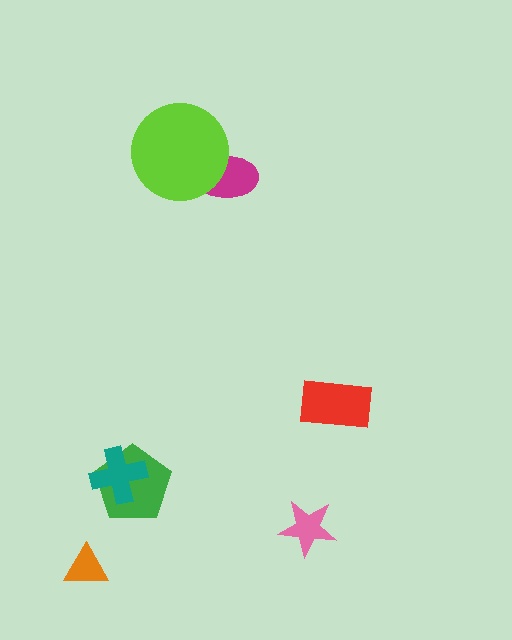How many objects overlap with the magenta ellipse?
1 object overlaps with the magenta ellipse.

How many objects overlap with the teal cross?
1 object overlaps with the teal cross.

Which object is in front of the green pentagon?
The teal cross is in front of the green pentagon.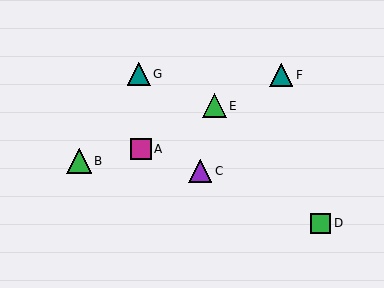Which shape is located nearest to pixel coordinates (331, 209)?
The green square (labeled D) at (321, 223) is nearest to that location.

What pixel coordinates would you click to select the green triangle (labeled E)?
Click at (214, 106) to select the green triangle E.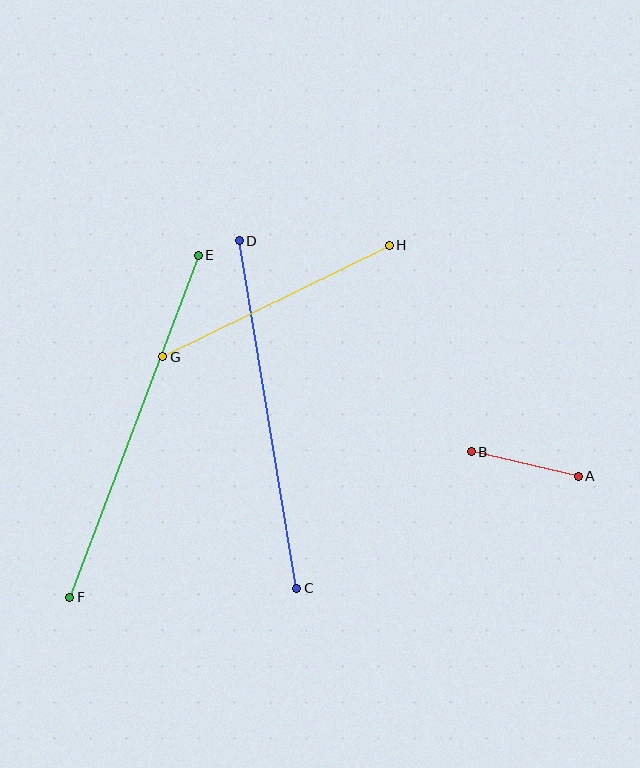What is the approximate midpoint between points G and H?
The midpoint is at approximately (276, 301) pixels.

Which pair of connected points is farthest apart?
Points E and F are farthest apart.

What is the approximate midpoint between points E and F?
The midpoint is at approximately (134, 426) pixels.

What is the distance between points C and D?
The distance is approximately 352 pixels.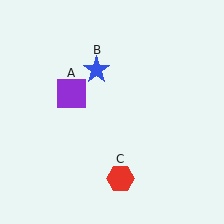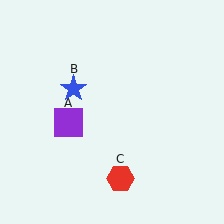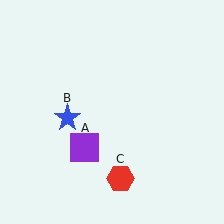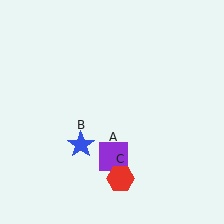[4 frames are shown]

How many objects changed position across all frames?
2 objects changed position: purple square (object A), blue star (object B).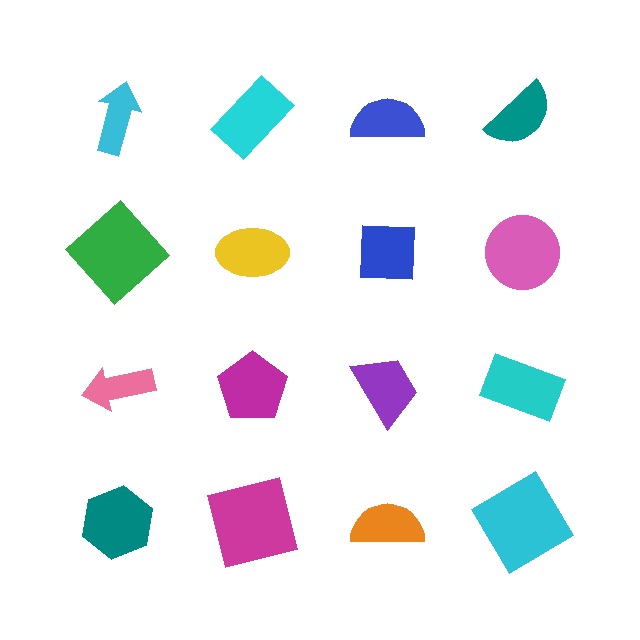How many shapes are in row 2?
4 shapes.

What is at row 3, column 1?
A pink arrow.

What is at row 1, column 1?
A cyan arrow.